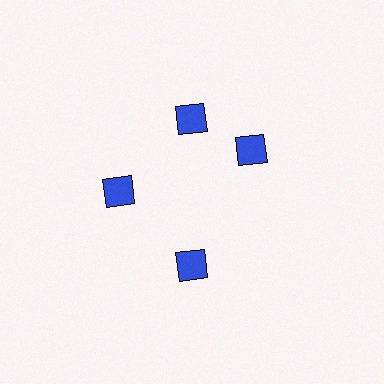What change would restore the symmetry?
The symmetry would be restored by rotating it back into even spacing with its neighbors so that all 4 diamonds sit at equal angles and equal distance from the center.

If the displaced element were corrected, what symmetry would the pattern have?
It would have 4-fold rotational symmetry — the pattern would map onto itself every 90 degrees.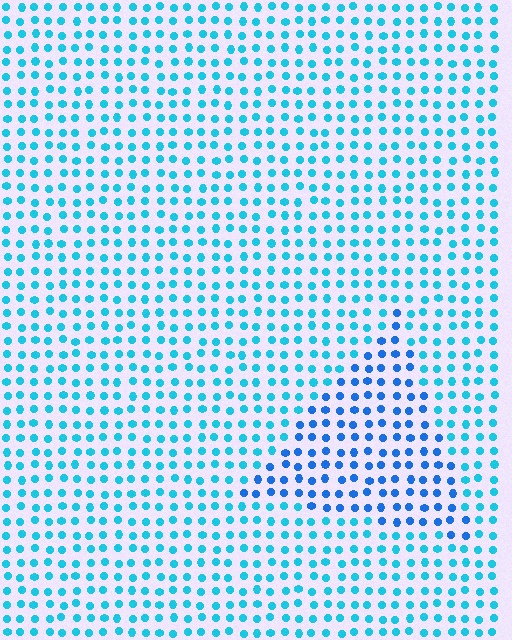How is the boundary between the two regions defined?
The boundary is defined purely by a slight shift in hue (about 27 degrees). Spacing, size, and orientation are identical on both sides.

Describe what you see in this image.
The image is filled with small cyan elements in a uniform arrangement. A triangle-shaped region is visible where the elements are tinted to a slightly different hue, forming a subtle color boundary.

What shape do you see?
I see a triangle.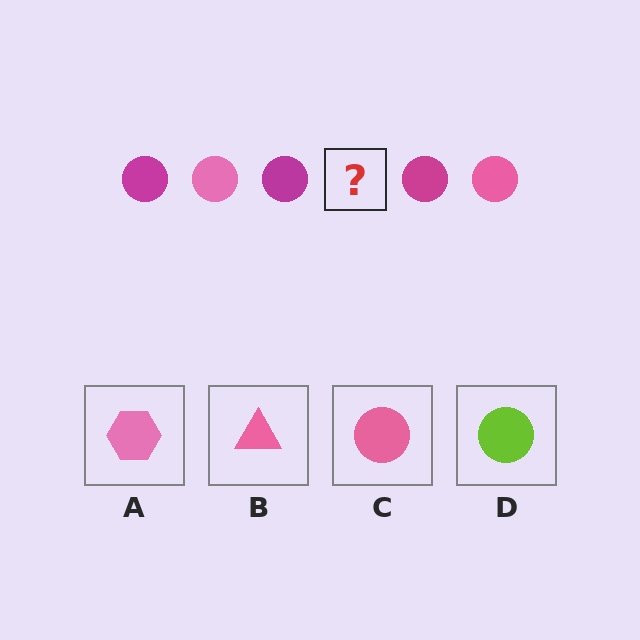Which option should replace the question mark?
Option C.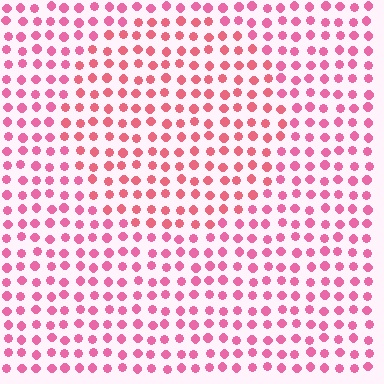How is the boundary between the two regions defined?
The boundary is defined purely by a slight shift in hue (about 19 degrees). Spacing, size, and orientation are identical on both sides.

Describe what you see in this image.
The image is filled with small pink elements in a uniform arrangement. A circle-shaped region is visible where the elements are tinted to a slightly different hue, forming a subtle color boundary.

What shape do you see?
I see a circle.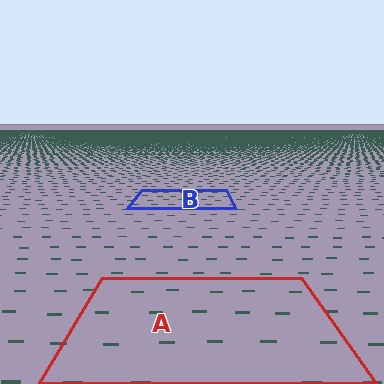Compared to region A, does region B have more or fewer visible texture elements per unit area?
Region B has more texture elements per unit area — they are packed more densely because it is farther away.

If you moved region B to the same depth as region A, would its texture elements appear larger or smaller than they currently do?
They would appear larger. At a closer depth, the same texture elements are projected at a bigger on-screen size.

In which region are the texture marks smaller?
The texture marks are smaller in region B, because it is farther away.